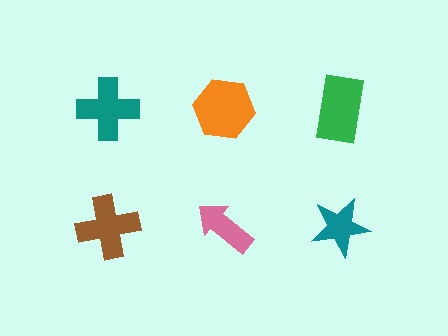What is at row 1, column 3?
A green rectangle.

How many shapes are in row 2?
3 shapes.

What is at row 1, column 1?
A teal cross.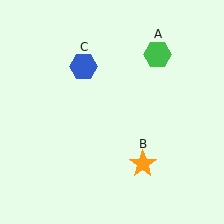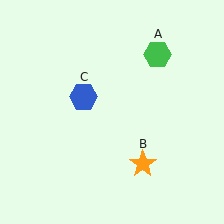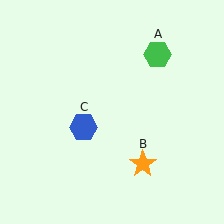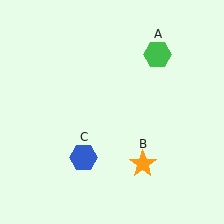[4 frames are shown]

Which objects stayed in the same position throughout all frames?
Green hexagon (object A) and orange star (object B) remained stationary.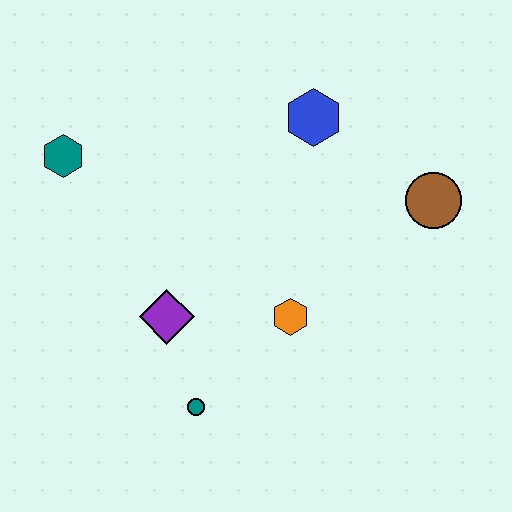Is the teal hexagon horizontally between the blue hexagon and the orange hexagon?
No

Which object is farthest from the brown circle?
The teal hexagon is farthest from the brown circle.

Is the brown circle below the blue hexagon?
Yes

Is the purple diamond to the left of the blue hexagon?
Yes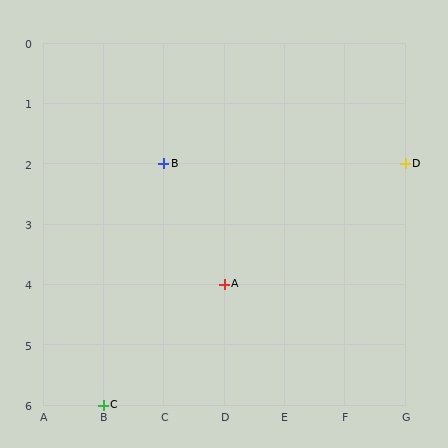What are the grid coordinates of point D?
Point D is at grid coordinates (G, 2).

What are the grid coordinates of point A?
Point A is at grid coordinates (D, 4).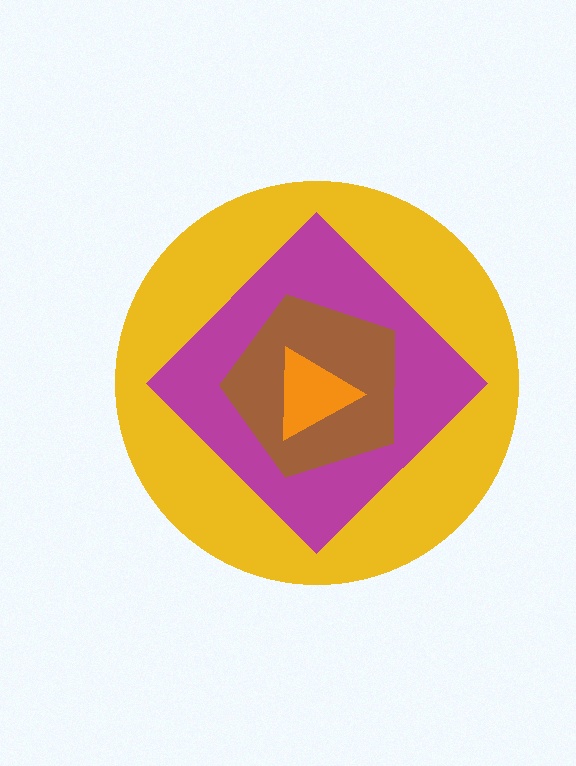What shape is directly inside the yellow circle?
The magenta diamond.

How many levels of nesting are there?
4.